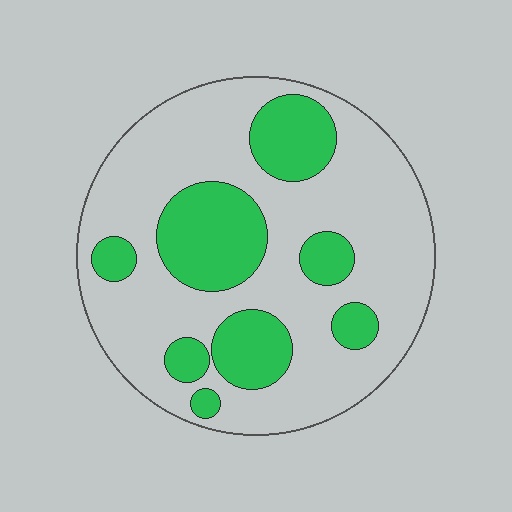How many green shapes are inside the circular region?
8.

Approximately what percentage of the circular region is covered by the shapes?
Approximately 30%.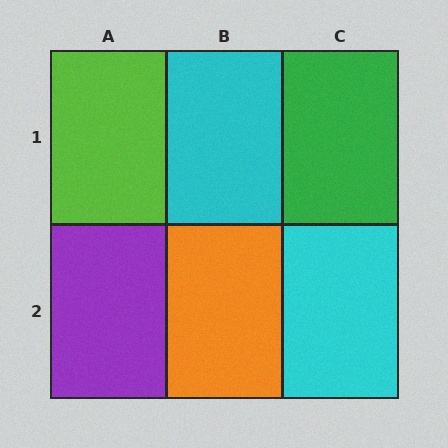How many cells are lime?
1 cell is lime.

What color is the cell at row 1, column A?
Lime.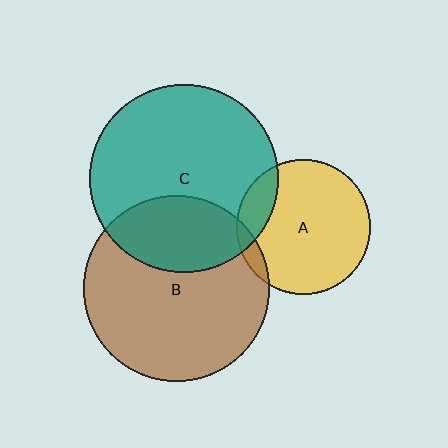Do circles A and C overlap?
Yes.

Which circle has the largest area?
Circle C (teal).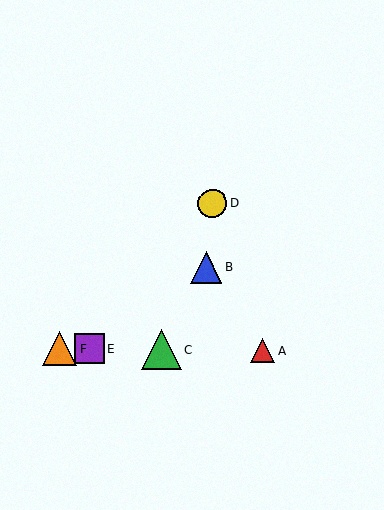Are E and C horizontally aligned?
Yes, both are at y≈349.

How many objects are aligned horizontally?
4 objects (A, C, E, F) are aligned horizontally.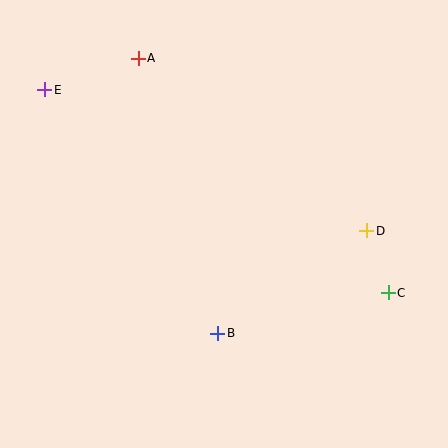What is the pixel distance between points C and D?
The distance between C and D is 66 pixels.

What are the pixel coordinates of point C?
Point C is at (388, 293).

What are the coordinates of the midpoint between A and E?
The midpoint between A and E is at (92, 74).